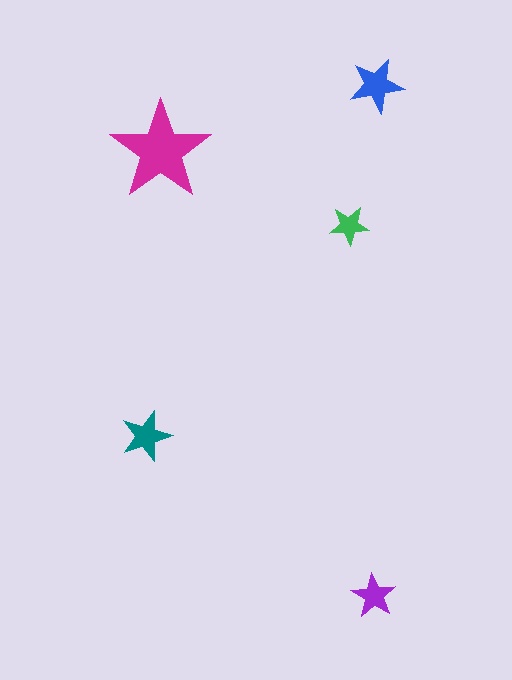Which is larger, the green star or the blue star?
The blue one.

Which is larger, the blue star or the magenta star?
The magenta one.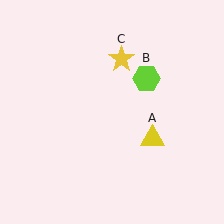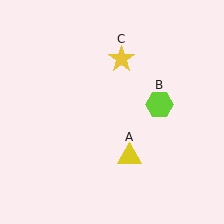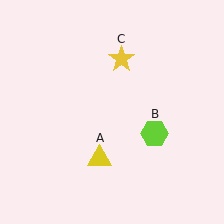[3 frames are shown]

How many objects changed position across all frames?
2 objects changed position: yellow triangle (object A), lime hexagon (object B).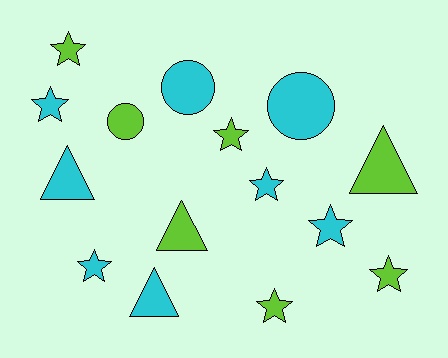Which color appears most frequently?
Cyan, with 8 objects.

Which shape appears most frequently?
Star, with 8 objects.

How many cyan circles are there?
There are 2 cyan circles.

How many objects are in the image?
There are 15 objects.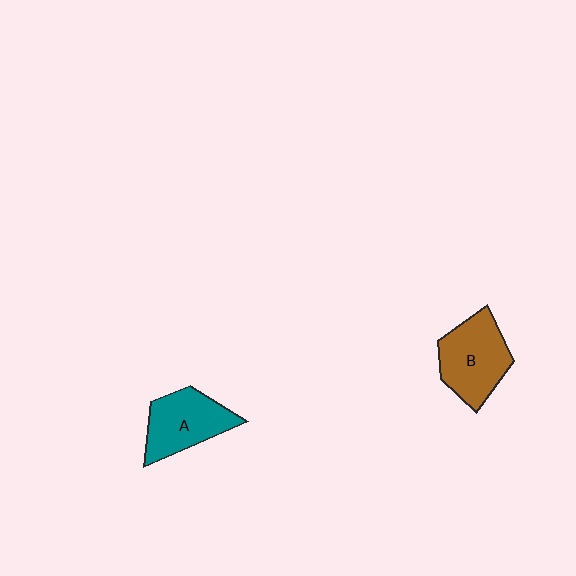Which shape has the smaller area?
Shape A (teal).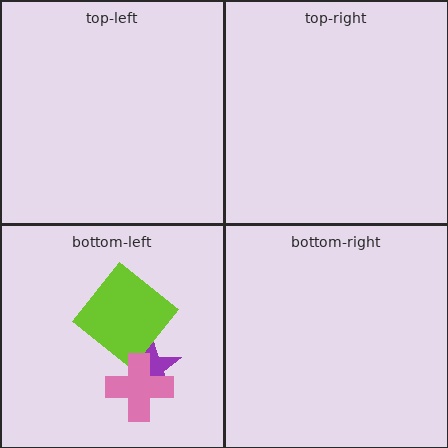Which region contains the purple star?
The bottom-left region.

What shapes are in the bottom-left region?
The purple star, the lime diamond, the pink cross.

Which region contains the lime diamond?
The bottom-left region.